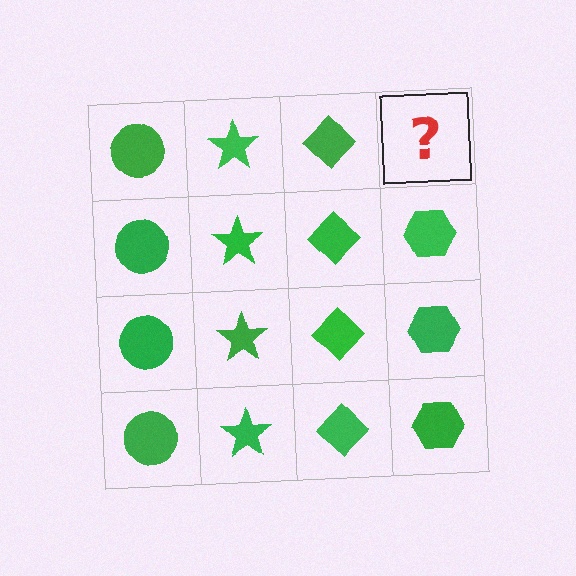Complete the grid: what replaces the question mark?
The question mark should be replaced with a green hexagon.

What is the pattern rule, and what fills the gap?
The rule is that each column has a consistent shape. The gap should be filled with a green hexagon.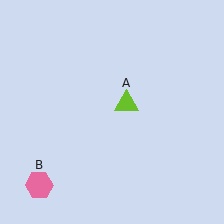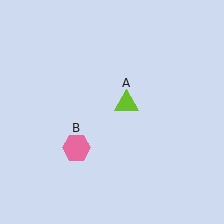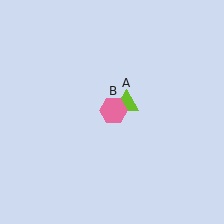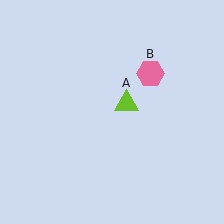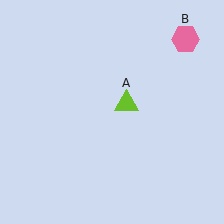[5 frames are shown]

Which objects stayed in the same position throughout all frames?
Lime triangle (object A) remained stationary.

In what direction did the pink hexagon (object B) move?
The pink hexagon (object B) moved up and to the right.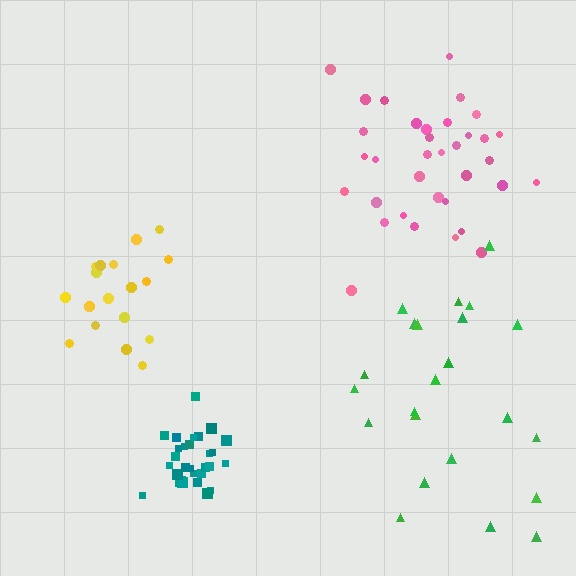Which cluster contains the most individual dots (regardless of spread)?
Pink (35).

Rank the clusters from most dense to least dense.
teal, yellow, pink, green.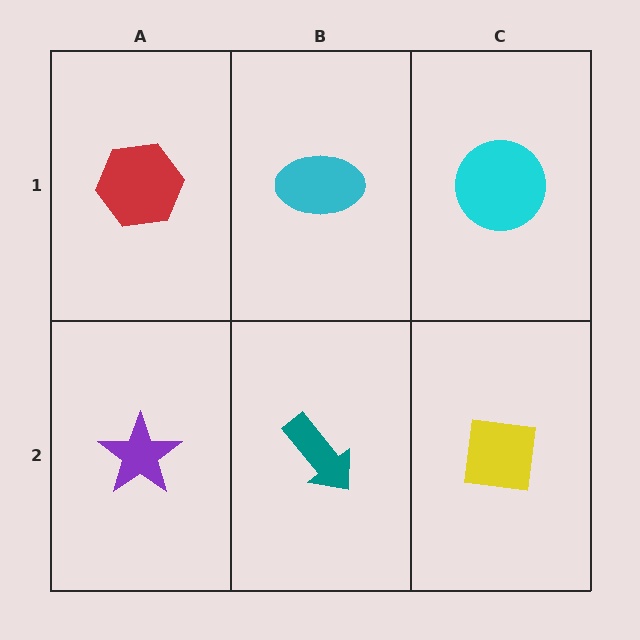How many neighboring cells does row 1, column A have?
2.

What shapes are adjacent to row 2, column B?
A cyan ellipse (row 1, column B), a purple star (row 2, column A), a yellow square (row 2, column C).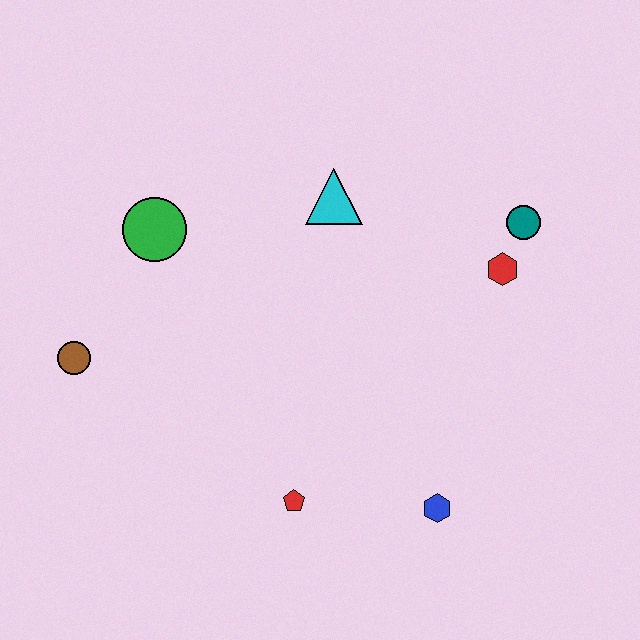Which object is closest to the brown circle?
The green circle is closest to the brown circle.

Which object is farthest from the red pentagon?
The teal circle is farthest from the red pentagon.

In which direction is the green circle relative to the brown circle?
The green circle is above the brown circle.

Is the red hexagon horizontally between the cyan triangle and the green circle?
No